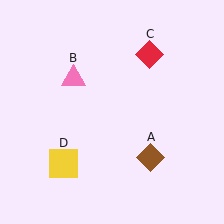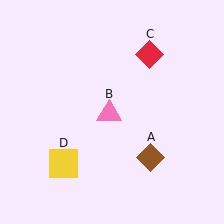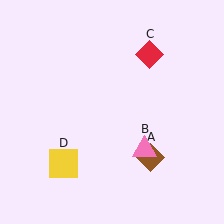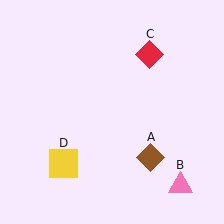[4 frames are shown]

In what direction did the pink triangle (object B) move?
The pink triangle (object B) moved down and to the right.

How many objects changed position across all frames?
1 object changed position: pink triangle (object B).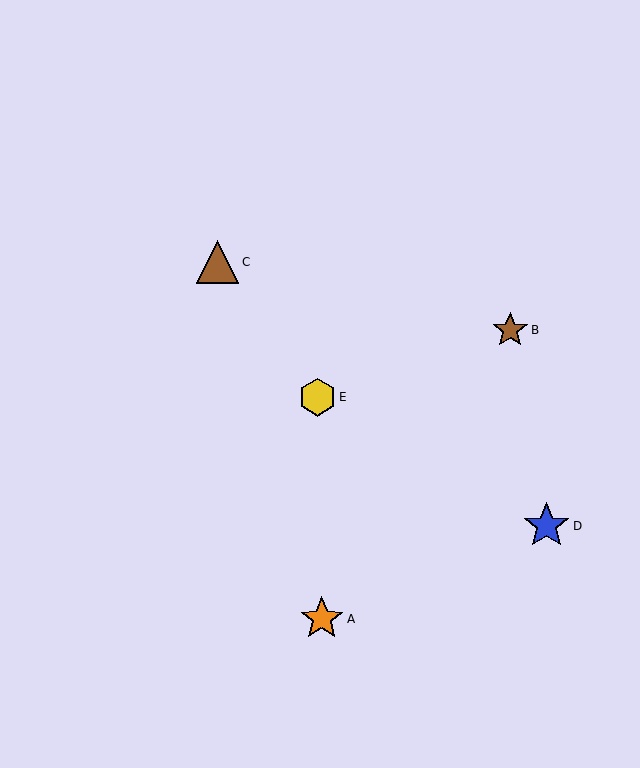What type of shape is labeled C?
Shape C is a brown triangle.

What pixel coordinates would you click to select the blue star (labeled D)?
Click at (546, 526) to select the blue star D.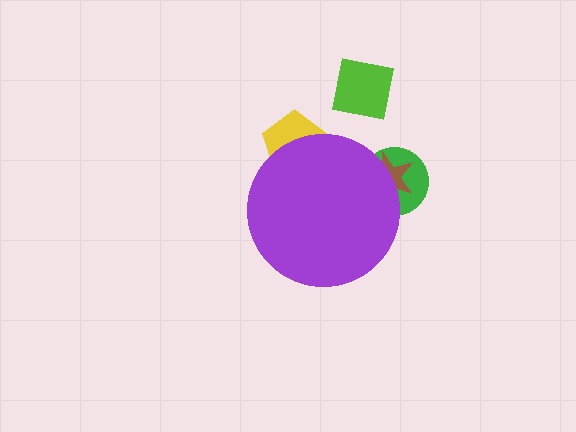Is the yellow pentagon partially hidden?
Yes, the yellow pentagon is partially hidden behind the purple circle.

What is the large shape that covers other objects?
A purple circle.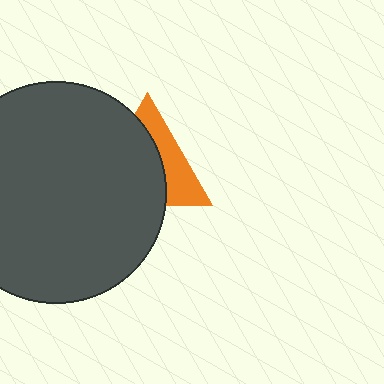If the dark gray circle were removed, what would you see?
You would see the complete orange triangle.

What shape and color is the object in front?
The object in front is a dark gray circle.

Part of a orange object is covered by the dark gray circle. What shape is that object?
It is a triangle.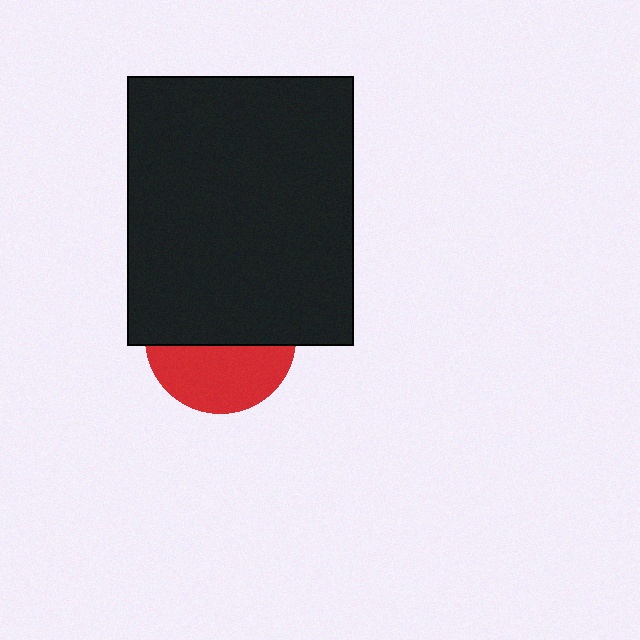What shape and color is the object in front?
The object in front is a black rectangle.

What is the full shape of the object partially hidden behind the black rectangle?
The partially hidden object is a red circle.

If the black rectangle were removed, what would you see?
You would see the complete red circle.